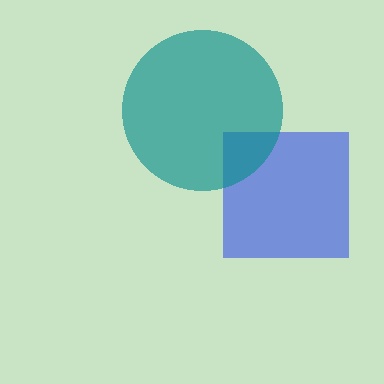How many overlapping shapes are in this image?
There are 2 overlapping shapes in the image.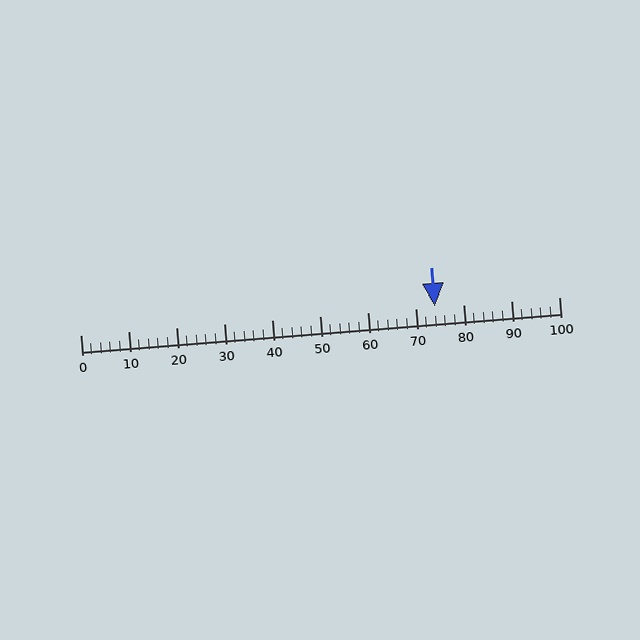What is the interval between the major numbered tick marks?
The major tick marks are spaced 10 units apart.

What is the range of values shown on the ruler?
The ruler shows values from 0 to 100.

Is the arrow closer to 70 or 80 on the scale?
The arrow is closer to 70.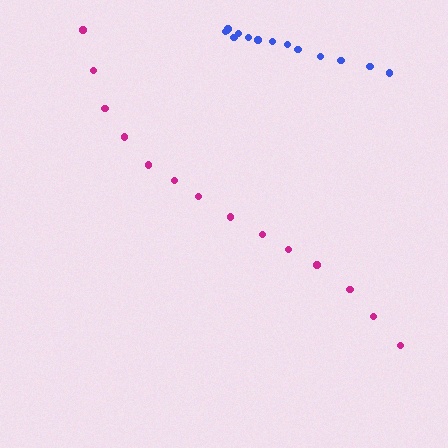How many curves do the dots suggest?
There are 2 distinct paths.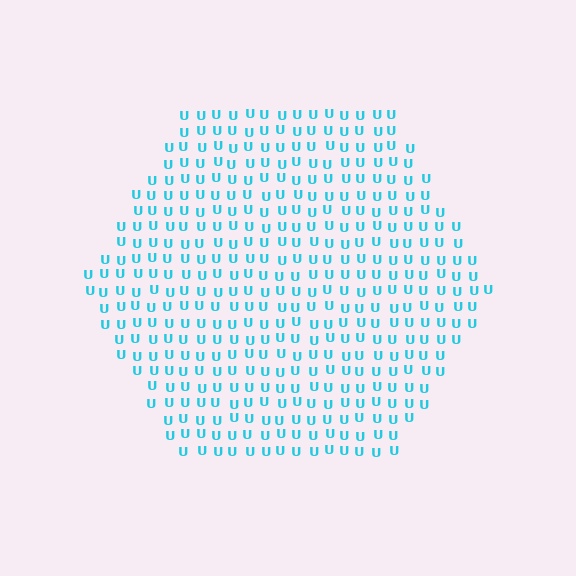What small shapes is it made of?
It is made of small letter U's.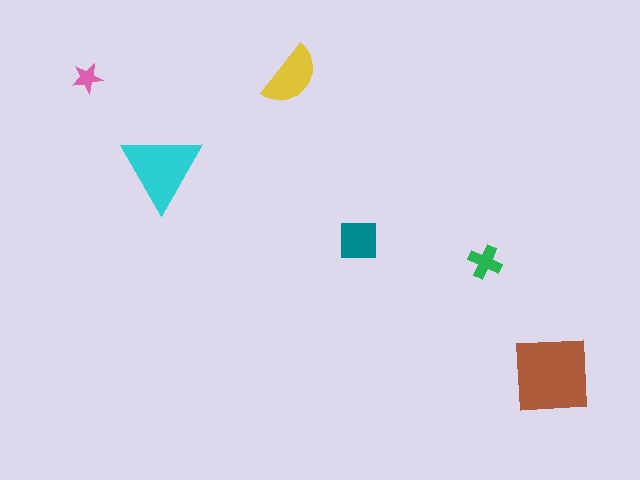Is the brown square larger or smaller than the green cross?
Larger.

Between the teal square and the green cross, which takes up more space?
The teal square.